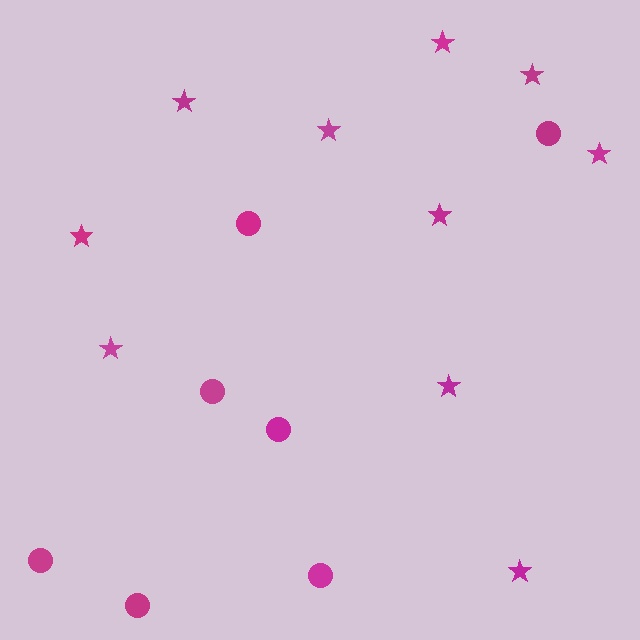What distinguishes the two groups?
There are 2 groups: one group of stars (10) and one group of circles (7).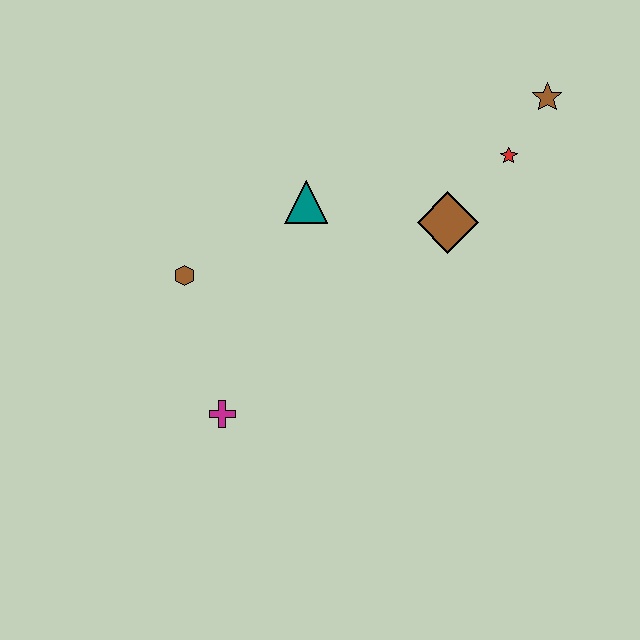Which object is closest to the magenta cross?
The brown hexagon is closest to the magenta cross.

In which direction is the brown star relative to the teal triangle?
The brown star is to the right of the teal triangle.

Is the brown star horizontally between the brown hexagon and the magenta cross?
No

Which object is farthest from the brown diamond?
The magenta cross is farthest from the brown diamond.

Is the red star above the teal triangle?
Yes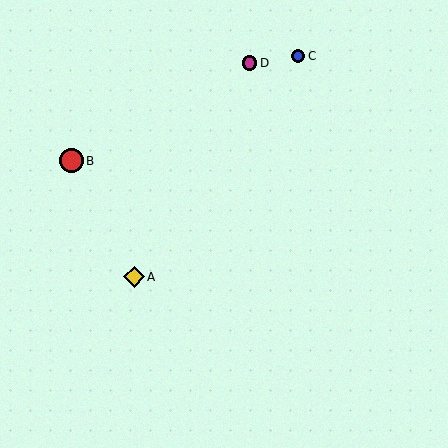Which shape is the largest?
The red circle (labeled B) is the largest.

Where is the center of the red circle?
The center of the red circle is at (71, 161).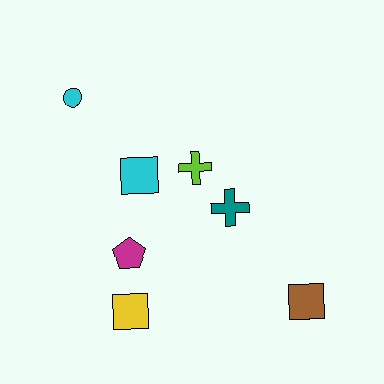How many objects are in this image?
There are 7 objects.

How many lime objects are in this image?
There is 1 lime object.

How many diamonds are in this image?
There are no diamonds.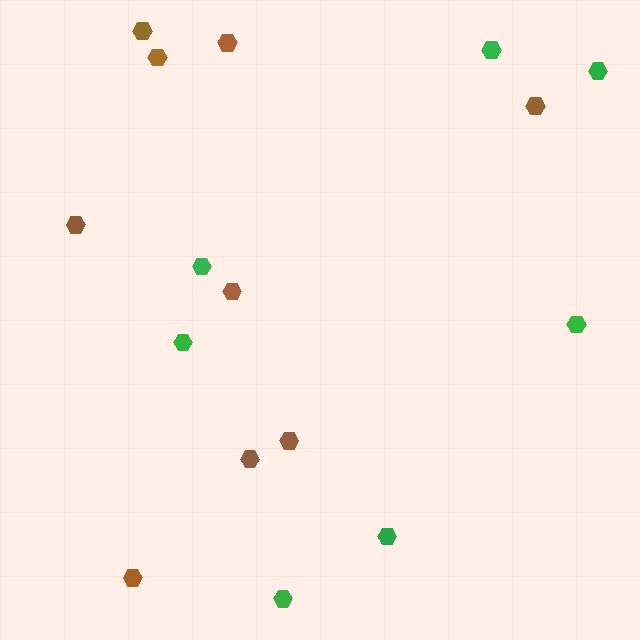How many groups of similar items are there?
There are 2 groups: one group of green hexagons (7) and one group of brown hexagons (9).